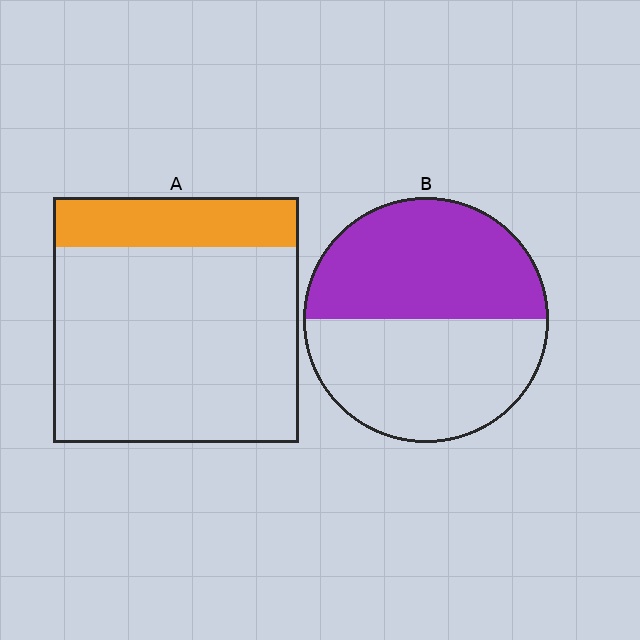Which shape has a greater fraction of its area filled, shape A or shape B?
Shape B.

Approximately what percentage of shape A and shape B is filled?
A is approximately 20% and B is approximately 50%.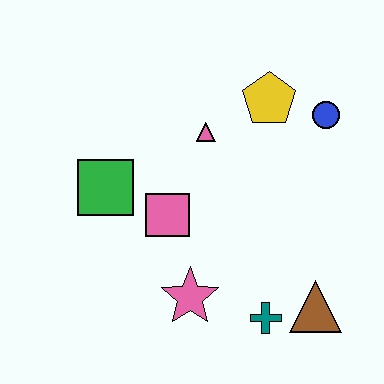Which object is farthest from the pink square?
The blue circle is farthest from the pink square.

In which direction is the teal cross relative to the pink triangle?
The teal cross is below the pink triangle.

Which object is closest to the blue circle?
The yellow pentagon is closest to the blue circle.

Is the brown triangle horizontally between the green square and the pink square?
No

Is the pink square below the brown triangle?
No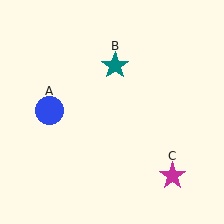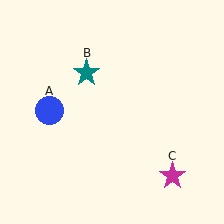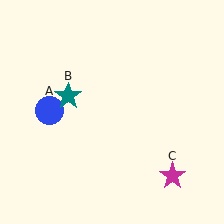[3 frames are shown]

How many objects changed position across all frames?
1 object changed position: teal star (object B).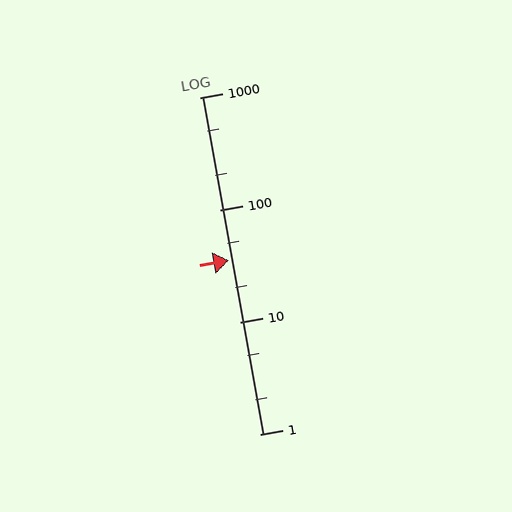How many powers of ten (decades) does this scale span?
The scale spans 3 decades, from 1 to 1000.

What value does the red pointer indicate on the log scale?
The pointer indicates approximately 35.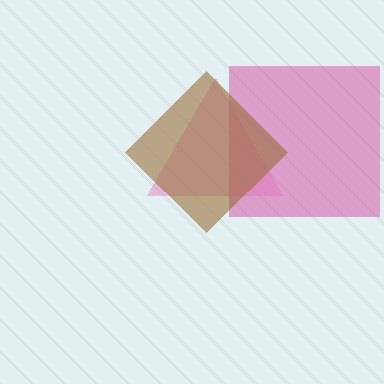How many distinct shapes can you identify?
There are 3 distinct shapes: a magenta square, a pink triangle, a brown diamond.